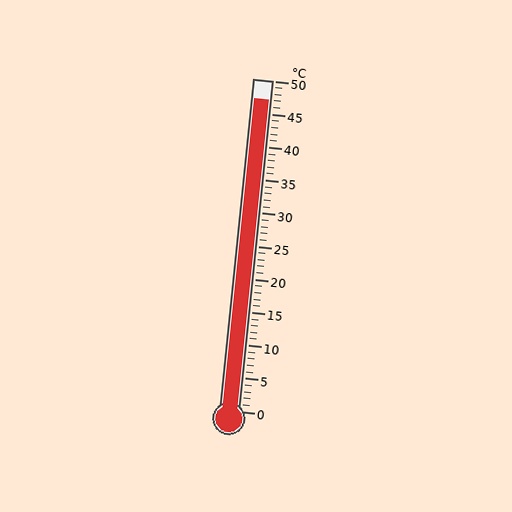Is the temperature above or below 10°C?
The temperature is above 10°C.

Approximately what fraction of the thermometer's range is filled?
The thermometer is filled to approximately 95% of its range.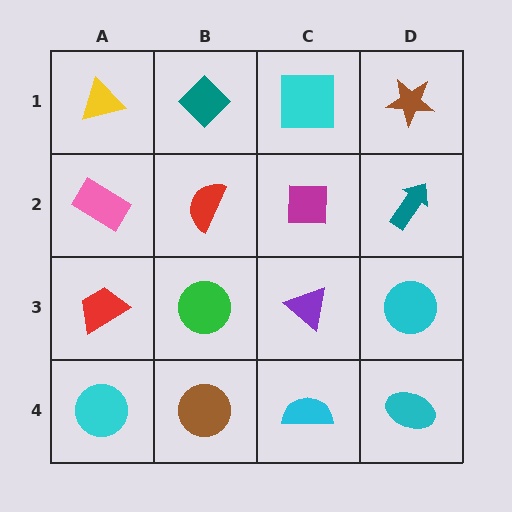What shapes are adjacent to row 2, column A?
A yellow triangle (row 1, column A), a red trapezoid (row 3, column A), a red semicircle (row 2, column B).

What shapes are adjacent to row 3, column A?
A pink rectangle (row 2, column A), a cyan circle (row 4, column A), a green circle (row 3, column B).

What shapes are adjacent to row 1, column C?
A magenta square (row 2, column C), a teal diamond (row 1, column B), a brown star (row 1, column D).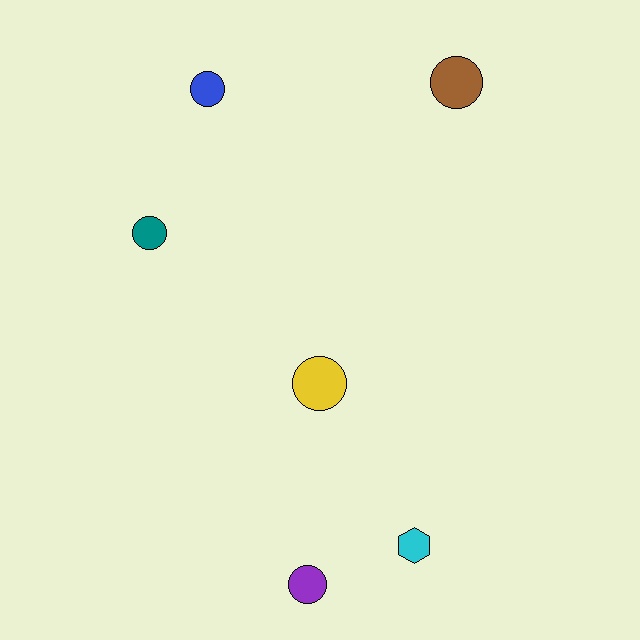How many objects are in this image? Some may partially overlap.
There are 6 objects.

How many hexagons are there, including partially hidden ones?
There is 1 hexagon.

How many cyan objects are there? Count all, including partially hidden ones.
There is 1 cyan object.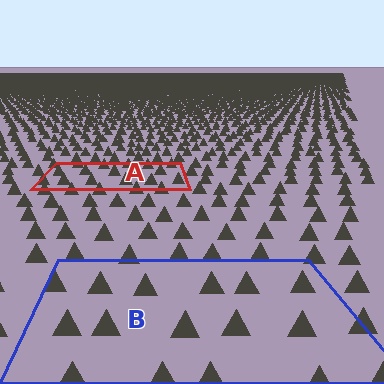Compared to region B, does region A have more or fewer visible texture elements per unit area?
Region A has more texture elements per unit area — they are packed more densely because it is farther away.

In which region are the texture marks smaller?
The texture marks are smaller in region A, because it is farther away.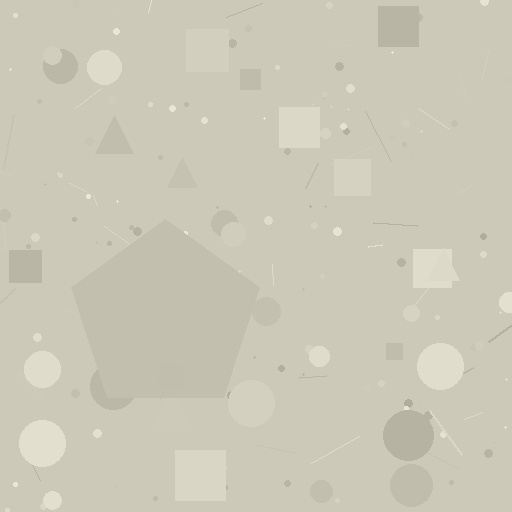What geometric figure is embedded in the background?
A pentagon is embedded in the background.